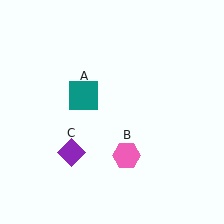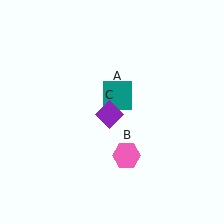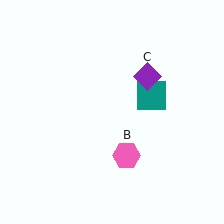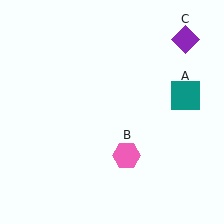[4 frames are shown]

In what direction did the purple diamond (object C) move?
The purple diamond (object C) moved up and to the right.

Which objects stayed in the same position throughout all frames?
Pink hexagon (object B) remained stationary.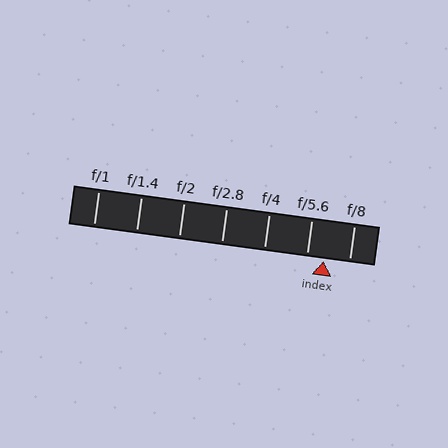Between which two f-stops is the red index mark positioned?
The index mark is between f/5.6 and f/8.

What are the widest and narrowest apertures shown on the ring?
The widest aperture shown is f/1 and the narrowest is f/8.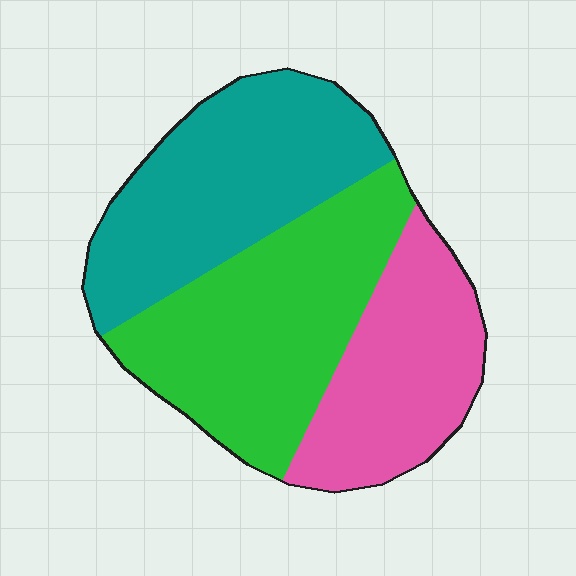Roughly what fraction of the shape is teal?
Teal covers 35% of the shape.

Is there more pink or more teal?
Teal.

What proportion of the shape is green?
Green covers 38% of the shape.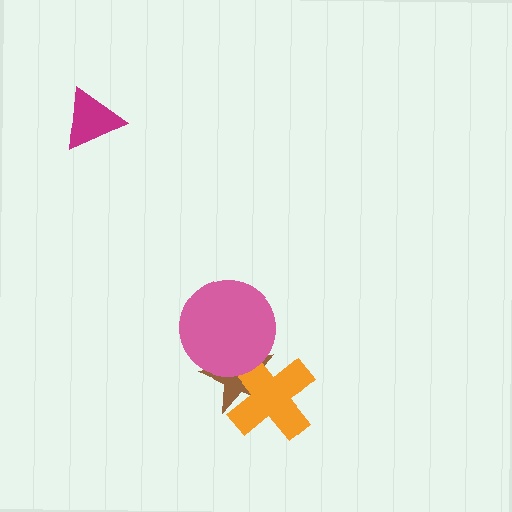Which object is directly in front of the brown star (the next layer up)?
The orange cross is directly in front of the brown star.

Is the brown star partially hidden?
Yes, it is partially covered by another shape.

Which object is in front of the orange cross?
The pink circle is in front of the orange cross.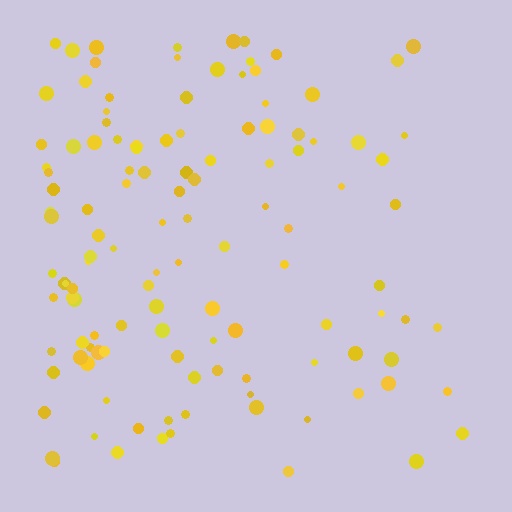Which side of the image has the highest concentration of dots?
The left.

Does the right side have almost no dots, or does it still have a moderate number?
Still a moderate number, just noticeably fewer than the left.